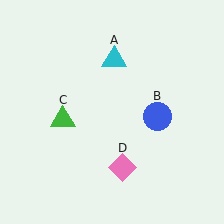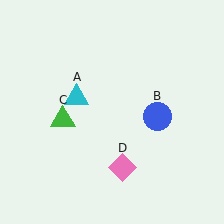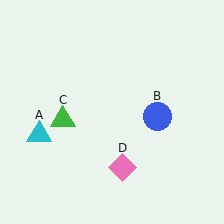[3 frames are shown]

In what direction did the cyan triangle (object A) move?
The cyan triangle (object A) moved down and to the left.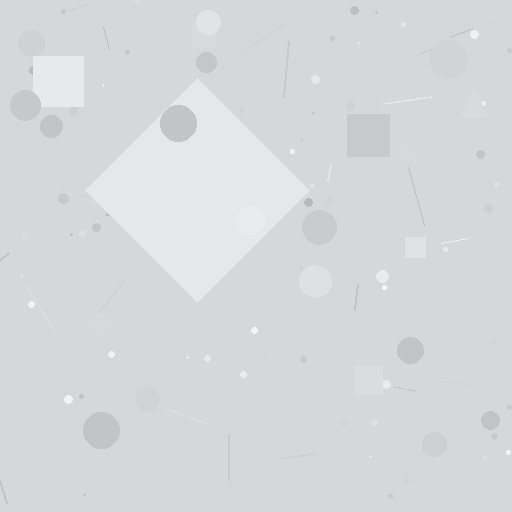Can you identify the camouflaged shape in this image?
The camouflaged shape is a diamond.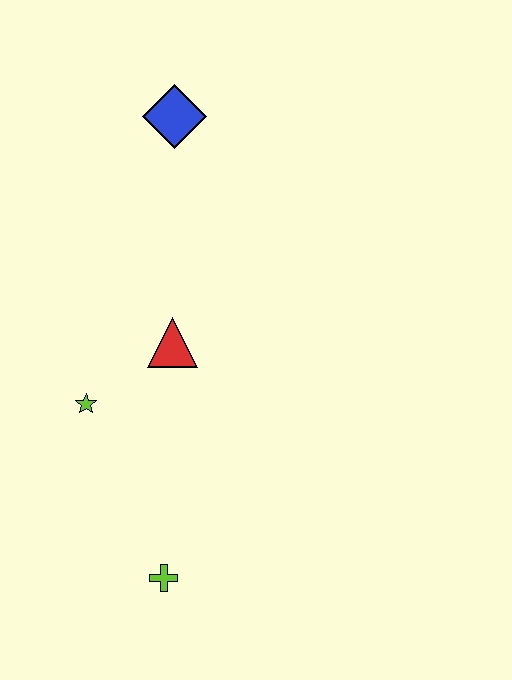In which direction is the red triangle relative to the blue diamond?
The red triangle is below the blue diamond.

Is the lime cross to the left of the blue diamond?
Yes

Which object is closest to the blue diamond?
The red triangle is closest to the blue diamond.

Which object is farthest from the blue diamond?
The lime cross is farthest from the blue diamond.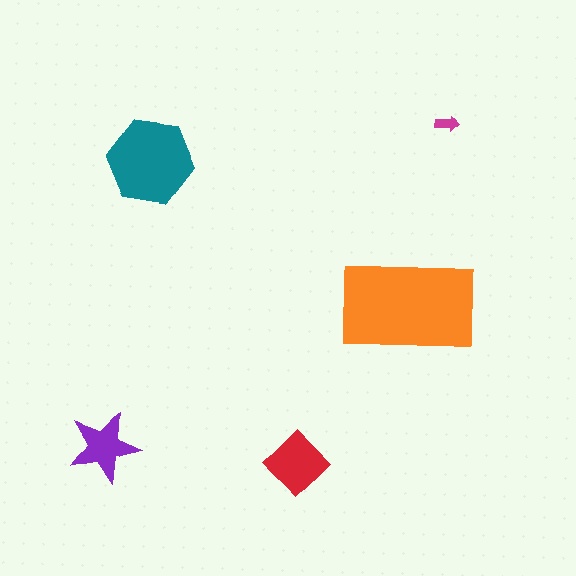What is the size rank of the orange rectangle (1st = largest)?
1st.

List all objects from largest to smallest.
The orange rectangle, the teal hexagon, the red diamond, the purple star, the magenta arrow.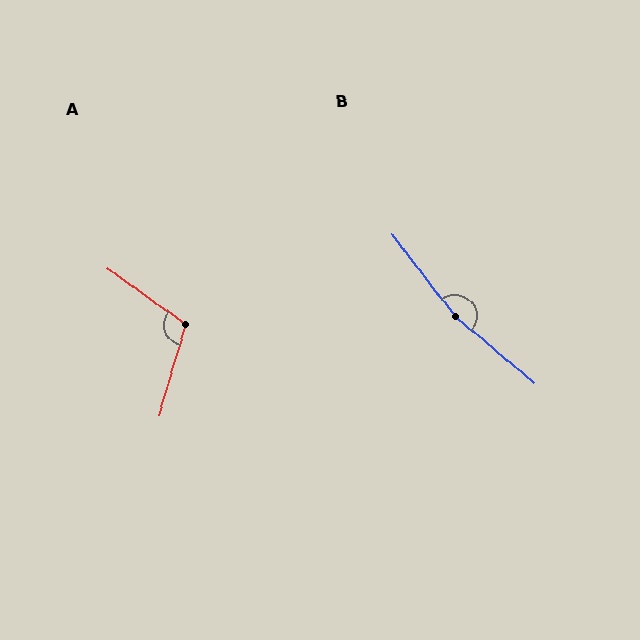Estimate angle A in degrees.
Approximately 109 degrees.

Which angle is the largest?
B, at approximately 167 degrees.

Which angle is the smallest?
A, at approximately 109 degrees.